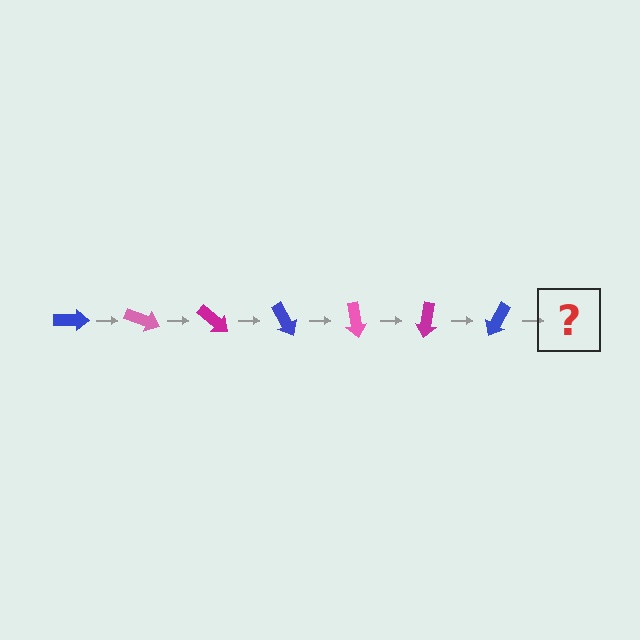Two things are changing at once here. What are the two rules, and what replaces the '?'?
The two rules are that it rotates 20 degrees each step and the color cycles through blue, pink, and magenta. The '?' should be a pink arrow, rotated 140 degrees from the start.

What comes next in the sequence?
The next element should be a pink arrow, rotated 140 degrees from the start.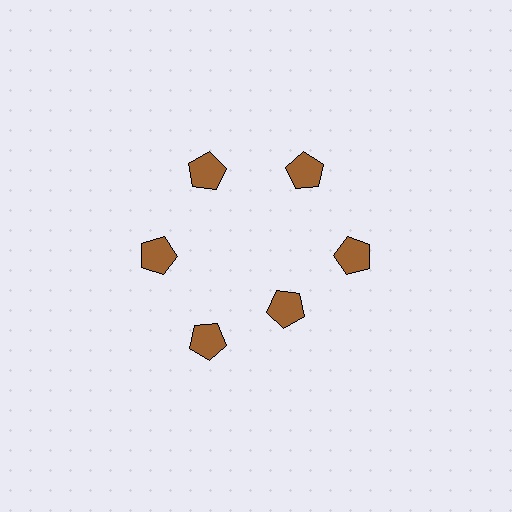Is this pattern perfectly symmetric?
No. The 6 brown pentagons are arranged in a ring, but one element near the 5 o'clock position is pulled inward toward the center, breaking the 6-fold rotational symmetry.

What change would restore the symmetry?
The symmetry would be restored by moving it outward, back onto the ring so that all 6 pentagons sit at equal angles and equal distance from the center.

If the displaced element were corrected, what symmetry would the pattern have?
It would have 6-fold rotational symmetry — the pattern would map onto itself every 60 degrees.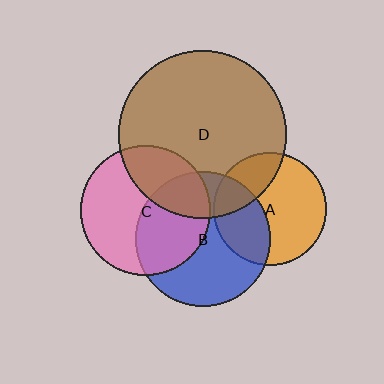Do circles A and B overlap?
Yes.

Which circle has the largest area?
Circle D (brown).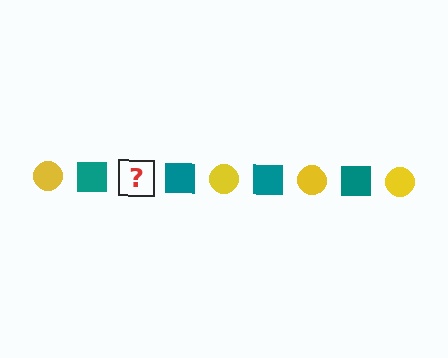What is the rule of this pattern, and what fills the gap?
The rule is that the pattern alternates between yellow circle and teal square. The gap should be filled with a yellow circle.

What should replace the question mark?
The question mark should be replaced with a yellow circle.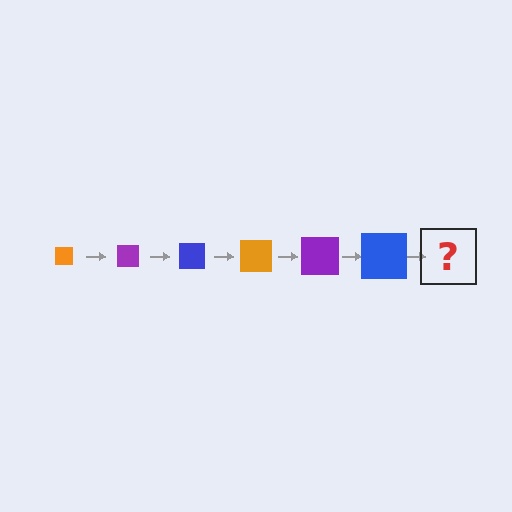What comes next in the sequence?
The next element should be an orange square, larger than the previous one.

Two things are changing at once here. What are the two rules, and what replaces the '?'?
The two rules are that the square grows larger each step and the color cycles through orange, purple, and blue. The '?' should be an orange square, larger than the previous one.